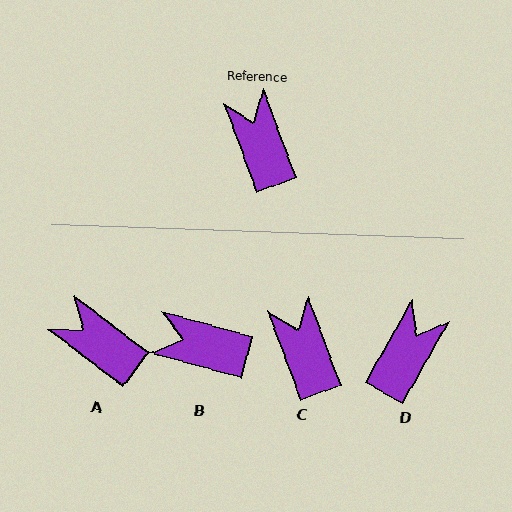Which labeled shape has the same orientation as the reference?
C.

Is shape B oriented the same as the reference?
No, it is off by about 54 degrees.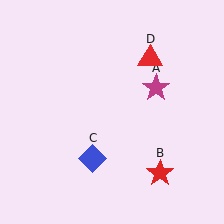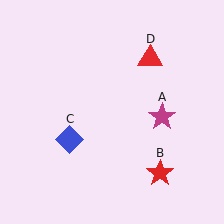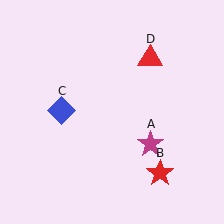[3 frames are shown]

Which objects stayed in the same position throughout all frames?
Red star (object B) and red triangle (object D) remained stationary.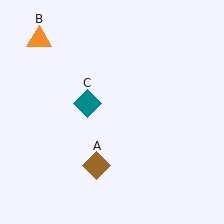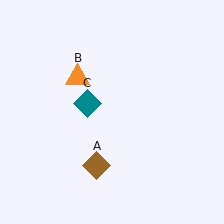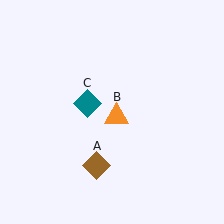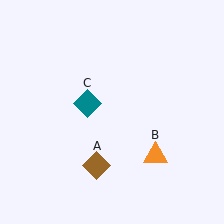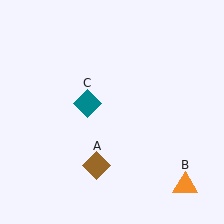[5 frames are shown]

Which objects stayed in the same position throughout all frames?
Brown diamond (object A) and teal diamond (object C) remained stationary.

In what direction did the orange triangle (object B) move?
The orange triangle (object B) moved down and to the right.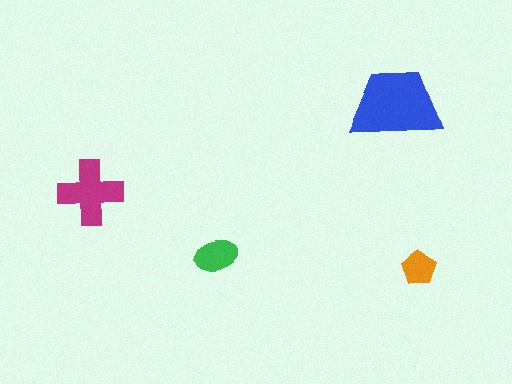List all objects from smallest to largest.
The orange pentagon, the green ellipse, the magenta cross, the blue trapezoid.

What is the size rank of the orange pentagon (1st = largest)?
4th.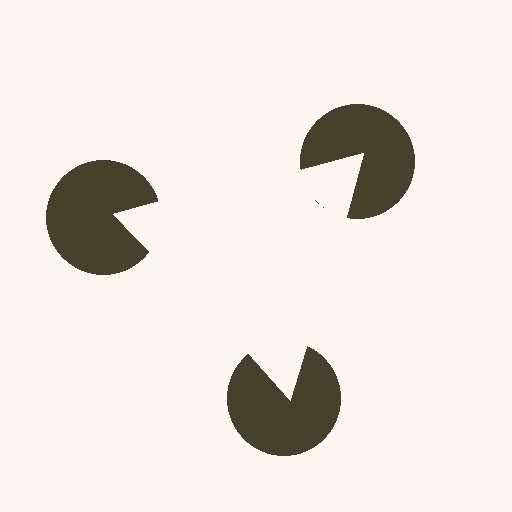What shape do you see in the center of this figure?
An illusory triangle — its edges are inferred from the aligned wedge cuts in the pac-man discs, not physically drawn.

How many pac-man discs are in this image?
There are 3 — one at each vertex of the illusory triangle.